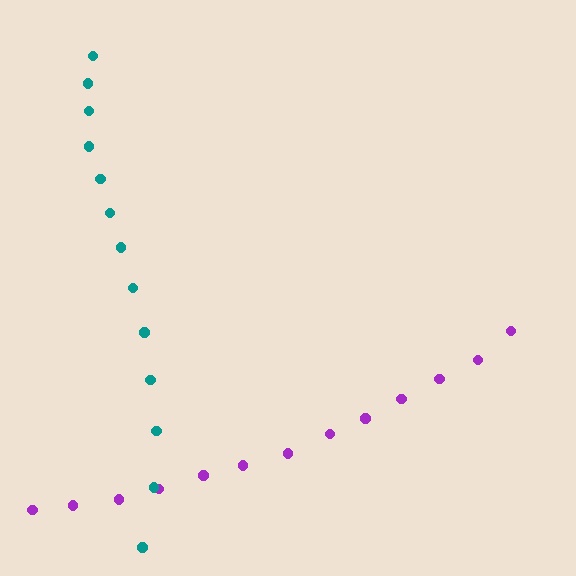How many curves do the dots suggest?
There are 2 distinct paths.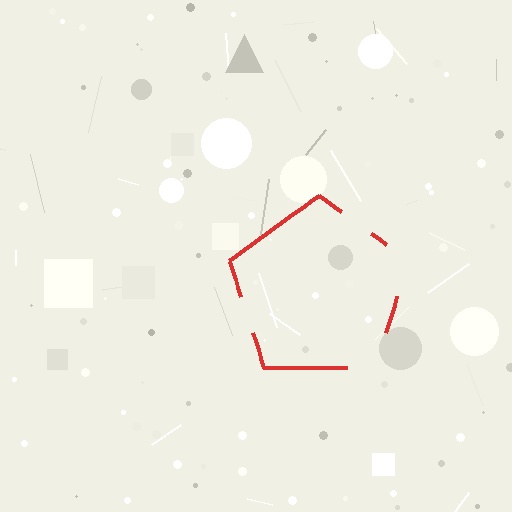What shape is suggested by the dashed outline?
The dashed outline suggests a pentagon.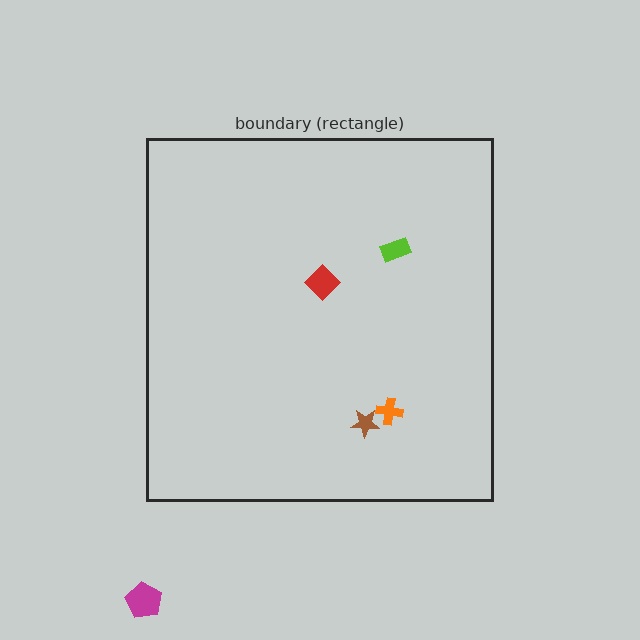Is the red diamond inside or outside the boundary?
Inside.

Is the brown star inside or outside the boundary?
Inside.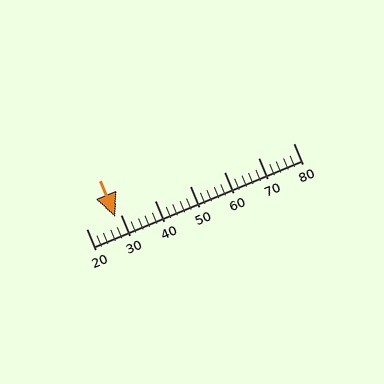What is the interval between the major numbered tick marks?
The major tick marks are spaced 10 units apart.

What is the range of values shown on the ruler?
The ruler shows values from 20 to 80.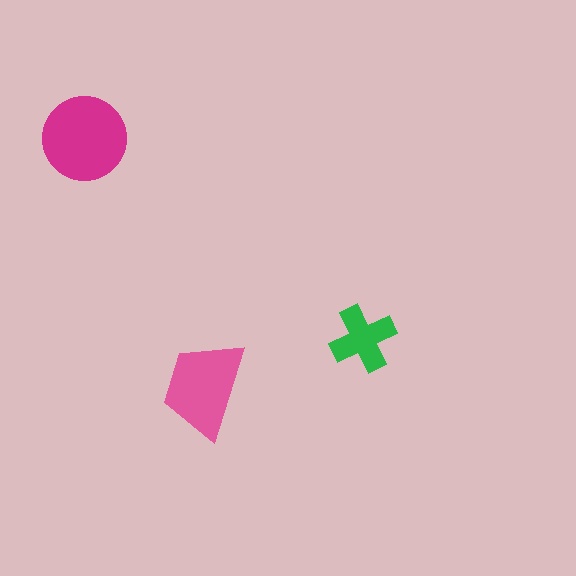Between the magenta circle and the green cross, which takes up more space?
The magenta circle.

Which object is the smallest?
The green cross.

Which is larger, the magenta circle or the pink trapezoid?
The magenta circle.